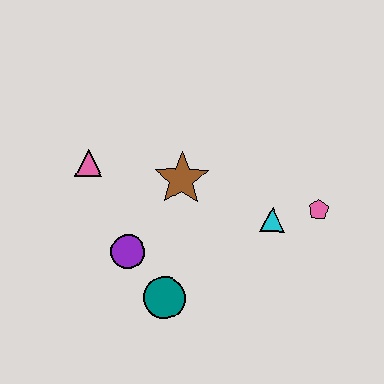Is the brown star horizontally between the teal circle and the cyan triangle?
Yes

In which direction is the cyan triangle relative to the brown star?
The cyan triangle is to the right of the brown star.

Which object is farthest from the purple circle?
The pink pentagon is farthest from the purple circle.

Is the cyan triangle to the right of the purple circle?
Yes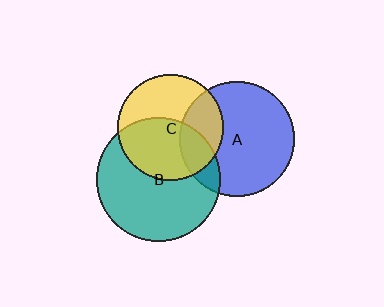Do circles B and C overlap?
Yes.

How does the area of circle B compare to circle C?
Approximately 1.4 times.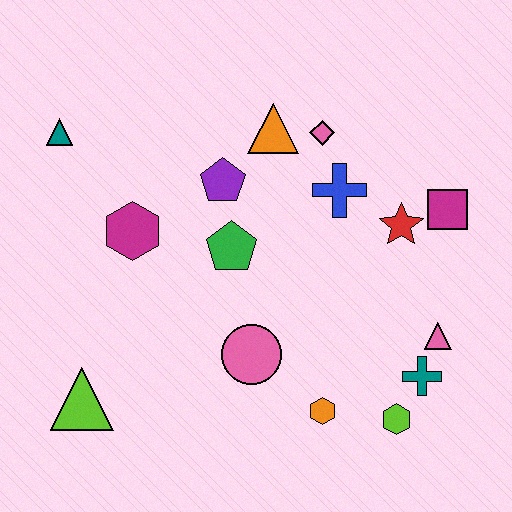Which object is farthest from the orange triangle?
The lime triangle is farthest from the orange triangle.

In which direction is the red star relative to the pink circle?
The red star is to the right of the pink circle.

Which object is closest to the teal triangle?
The magenta hexagon is closest to the teal triangle.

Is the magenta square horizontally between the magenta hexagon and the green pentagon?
No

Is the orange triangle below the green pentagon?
No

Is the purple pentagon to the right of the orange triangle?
No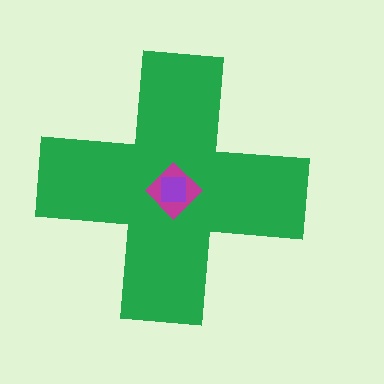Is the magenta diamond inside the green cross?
Yes.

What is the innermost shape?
The purple square.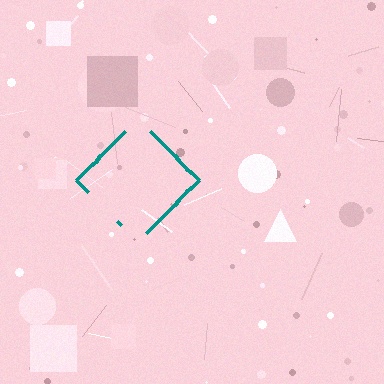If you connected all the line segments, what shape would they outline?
They would outline a diamond.